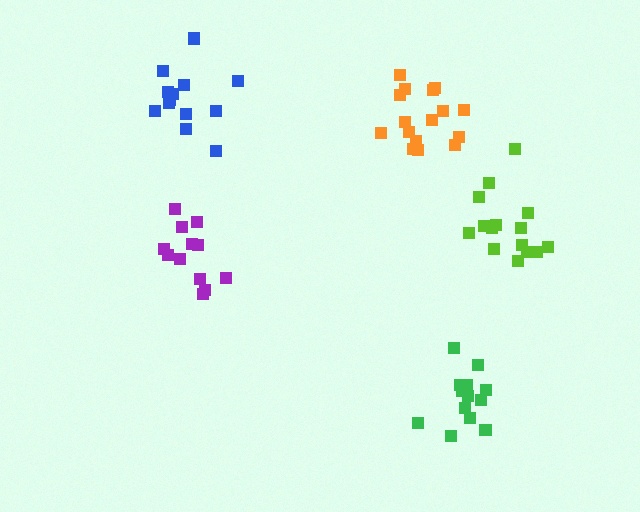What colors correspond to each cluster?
The clusters are colored: blue, green, purple, lime, orange.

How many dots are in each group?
Group 1: 13 dots, Group 2: 14 dots, Group 3: 12 dots, Group 4: 15 dots, Group 5: 16 dots (70 total).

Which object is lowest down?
The green cluster is bottommost.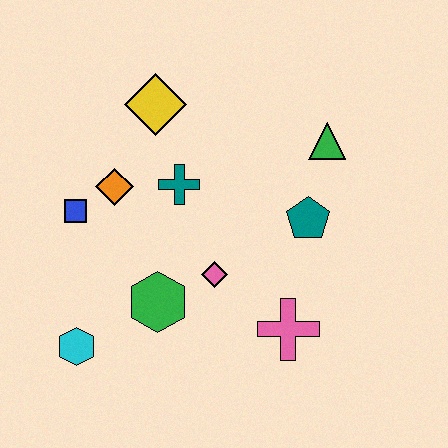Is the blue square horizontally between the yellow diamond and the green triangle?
No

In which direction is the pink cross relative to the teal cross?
The pink cross is below the teal cross.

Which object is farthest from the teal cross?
The cyan hexagon is farthest from the teal cross.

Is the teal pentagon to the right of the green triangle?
No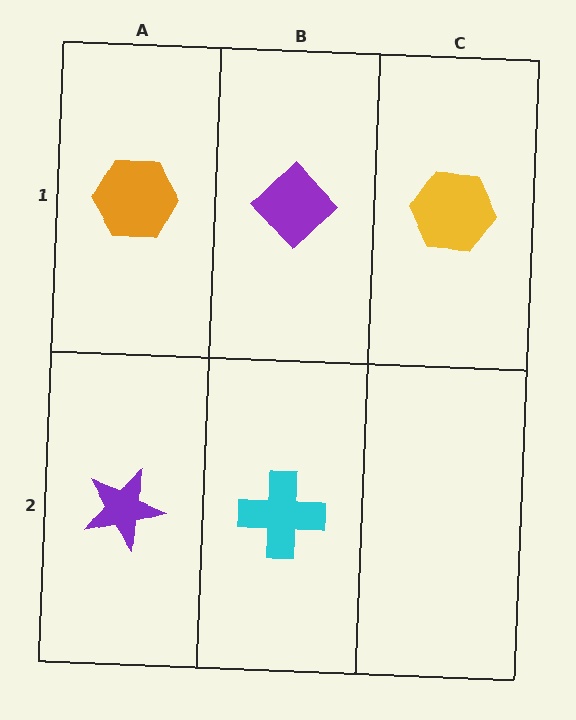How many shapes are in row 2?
2 shapes.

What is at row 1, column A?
An orange hexagon.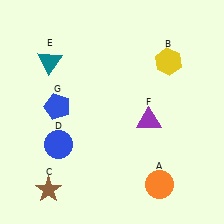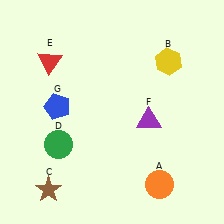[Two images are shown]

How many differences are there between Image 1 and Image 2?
There are 2 differences between the two images.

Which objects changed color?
D changed from blue to green. E changed from teal to red.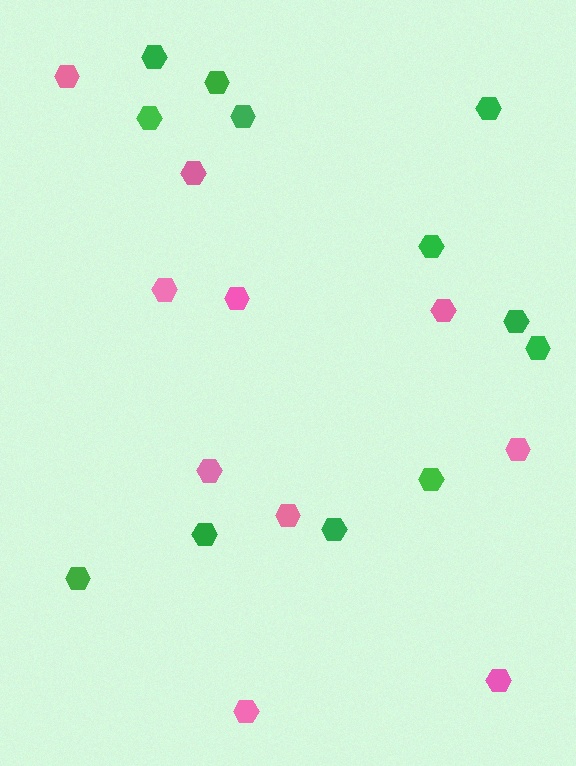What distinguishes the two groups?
There are 2 groups: one group of green hexagons (12) and one group of pink hexagons (10).